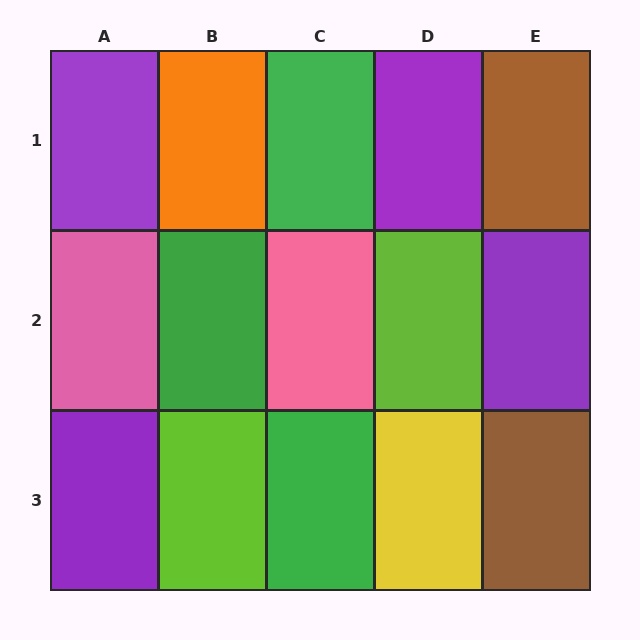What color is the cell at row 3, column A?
Purple.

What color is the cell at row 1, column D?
Purple.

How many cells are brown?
2 cells are brown.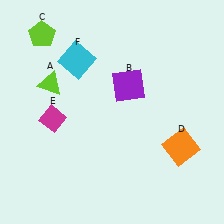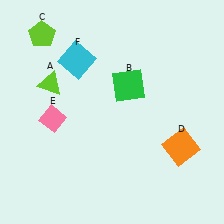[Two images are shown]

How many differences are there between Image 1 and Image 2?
There are 2 differences between the two images.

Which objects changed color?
B changed from purple to green. E changed from magenta to pink.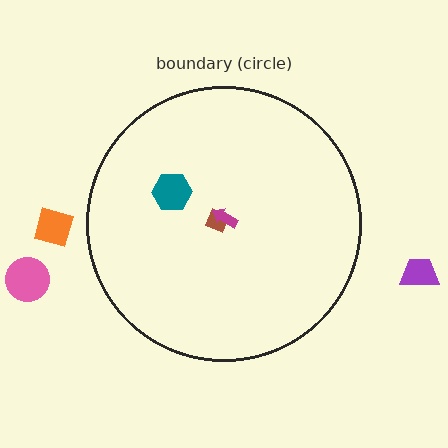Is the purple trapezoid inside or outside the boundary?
Outside.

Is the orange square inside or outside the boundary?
Outside.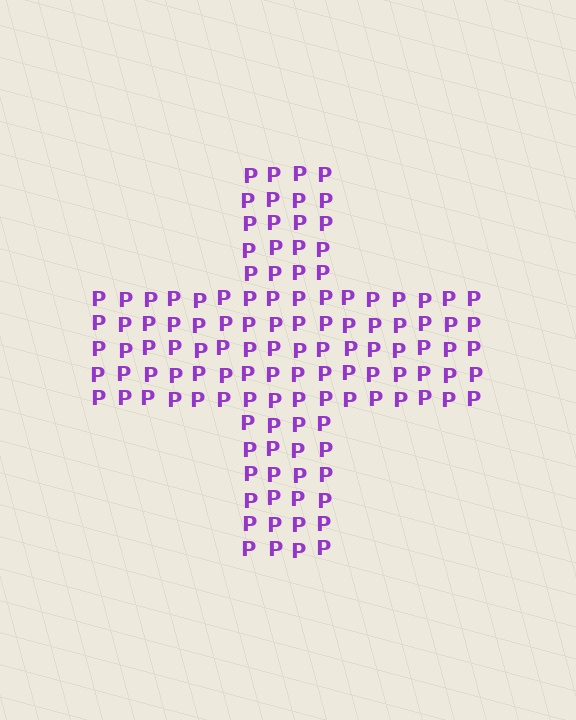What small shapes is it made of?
It is made of small letter P's.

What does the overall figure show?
The overall figure shows a cross.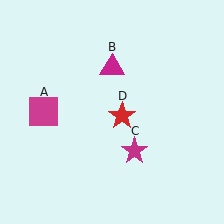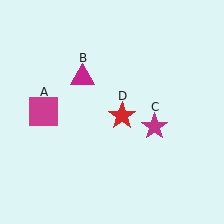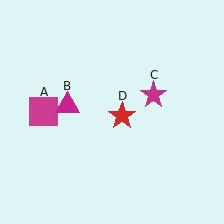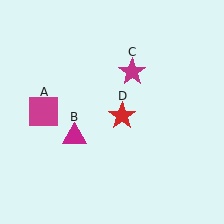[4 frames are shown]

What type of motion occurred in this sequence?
The magenta triangle (object B), magenta star (object C) rotated counterclockwise around the center of the scene.